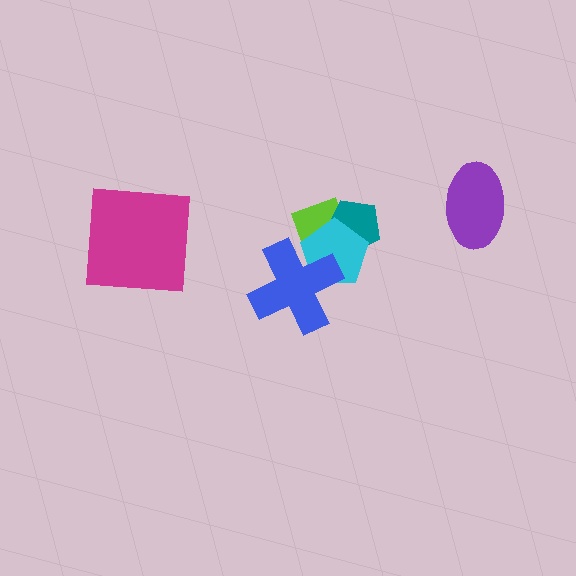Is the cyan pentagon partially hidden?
Yes, it is partially covered by another shape.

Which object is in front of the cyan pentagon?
The blue cross is in front of the cyan pentagon.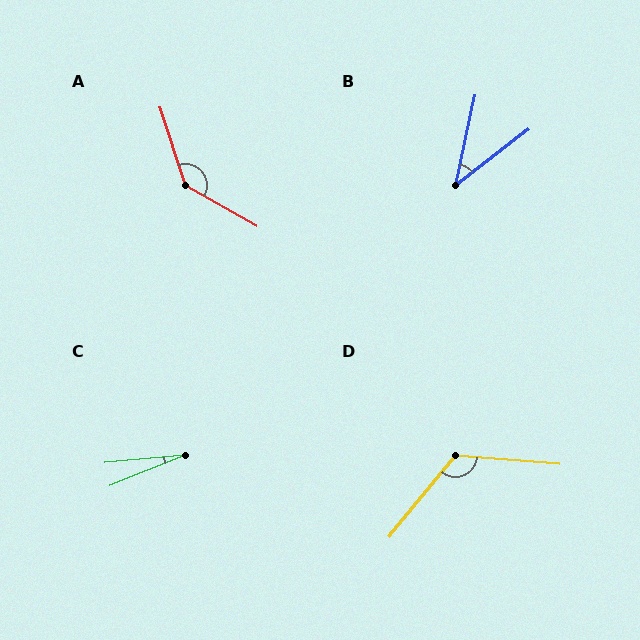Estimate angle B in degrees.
Approximately 40 degrees.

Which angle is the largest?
A, at approximately 137 degrees.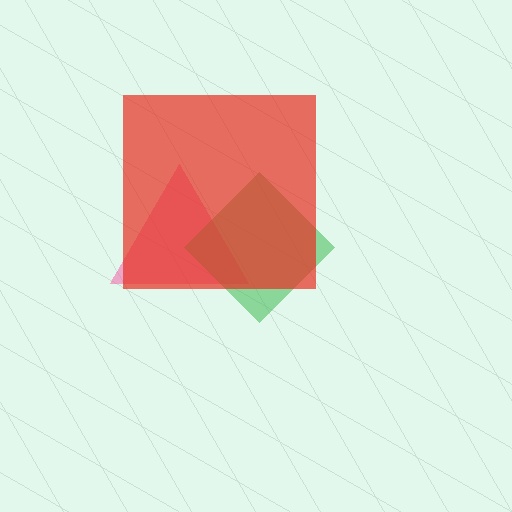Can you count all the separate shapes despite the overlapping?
Yes, there are 3 separate shapes.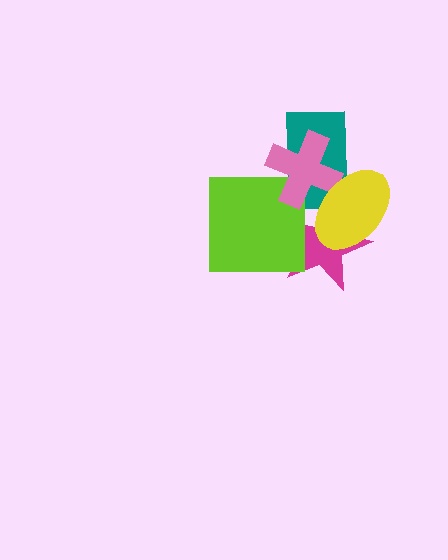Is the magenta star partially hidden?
Yes, it is partially covered by another shape.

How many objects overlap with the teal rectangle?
3 objects overlap with the teal rectangle.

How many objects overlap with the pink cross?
3 objects overlap with the pink cross.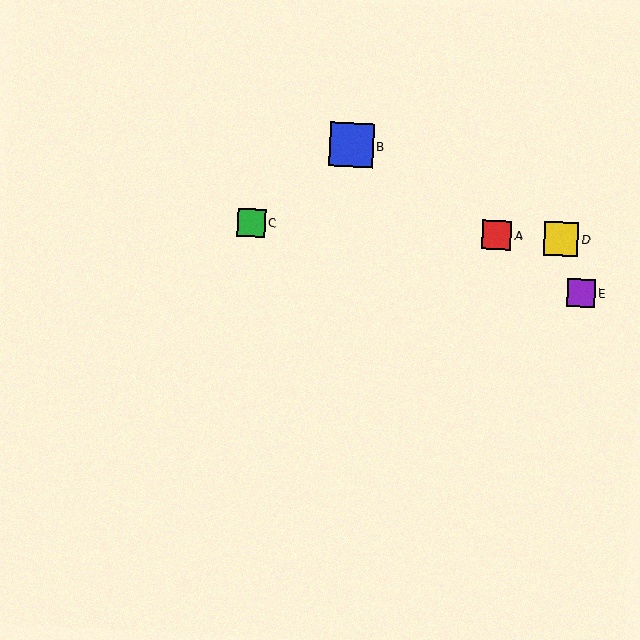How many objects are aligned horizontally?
3 objects (A, C, D) are aligned horizontally.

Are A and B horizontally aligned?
No, A is at y≈236 and B is at y≈145.